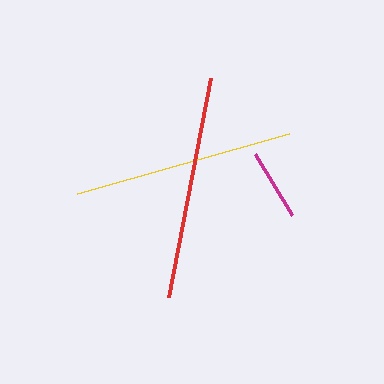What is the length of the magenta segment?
The magenta segment is approximately 71 pixels long.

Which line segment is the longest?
The red line is the longest at approximately 223 pixels.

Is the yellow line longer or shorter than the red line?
The red line is longer than the yellow line.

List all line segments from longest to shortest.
From longest to shortest: red, yellow, magenta.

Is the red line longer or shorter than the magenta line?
The red line is longer than the magenta line.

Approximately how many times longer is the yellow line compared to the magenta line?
The yellow line is approximately 3.1 times the length of the magenta line.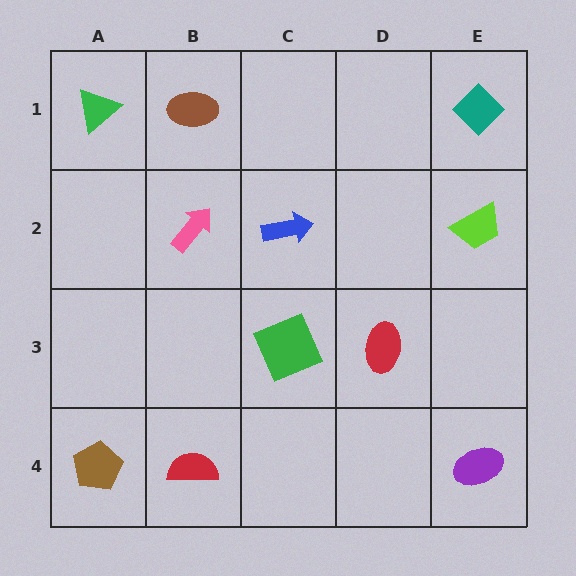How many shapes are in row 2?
3 shapes.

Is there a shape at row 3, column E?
No, that cell is empty.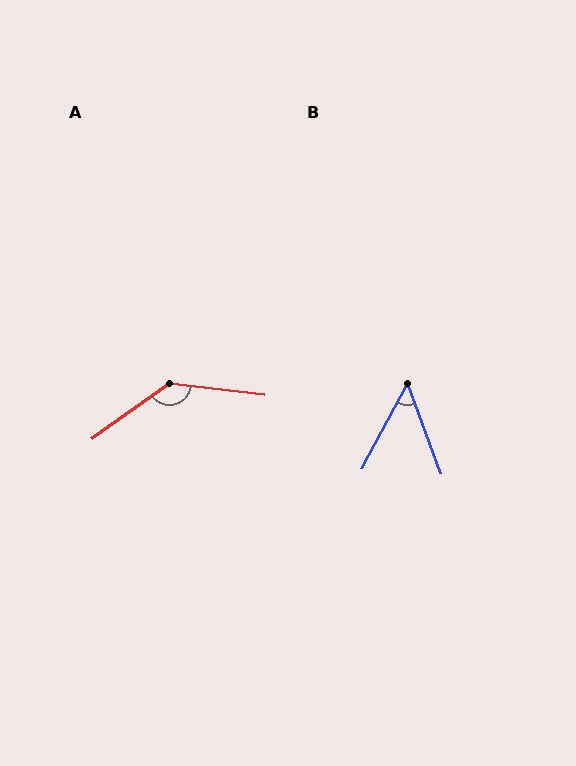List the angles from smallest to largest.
B (48°), A (137°).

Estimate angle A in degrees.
Approximately 137 degrees.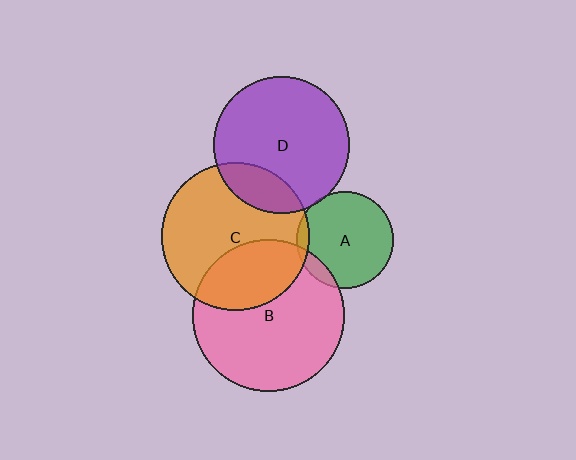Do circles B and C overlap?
Yes.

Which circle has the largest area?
Circle B (pink).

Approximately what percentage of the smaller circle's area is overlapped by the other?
Approximately 30%.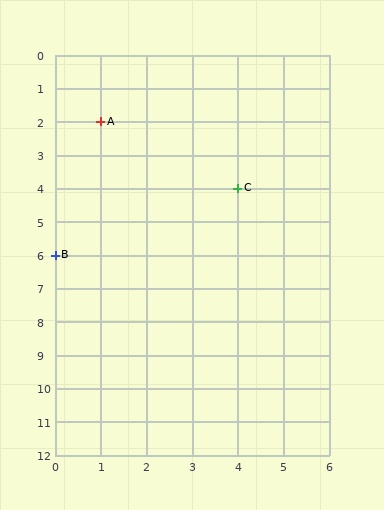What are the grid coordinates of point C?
Point C is at grid coordinates (4, 4).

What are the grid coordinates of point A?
Point A is at grid coordinates (1, 2).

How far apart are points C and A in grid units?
Points C and A are 3 columns and 2 rows apart (about 3.6 grid units diagonally).